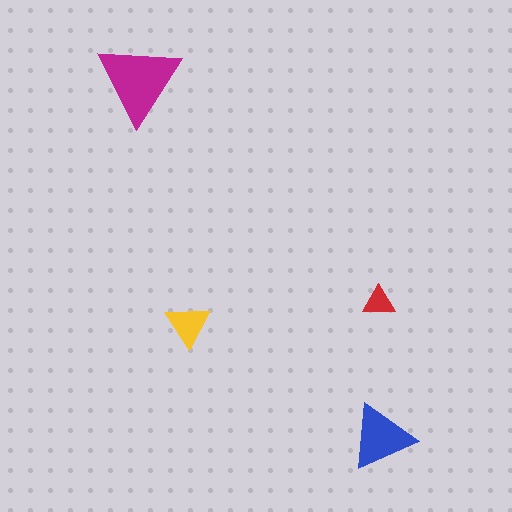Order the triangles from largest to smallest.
the magenta one, the blue one, the yellow one, the red one.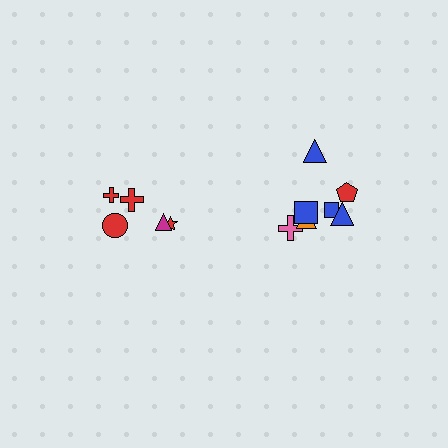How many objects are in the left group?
There are 5 objects.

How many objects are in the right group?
There are 7 objects.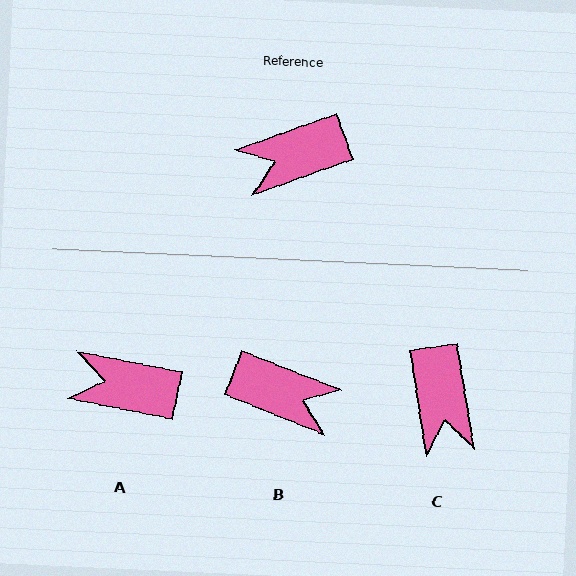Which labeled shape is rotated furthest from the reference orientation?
B, about 138 degrees away.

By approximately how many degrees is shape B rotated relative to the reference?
Approximately 138 degrees counter-clockwise.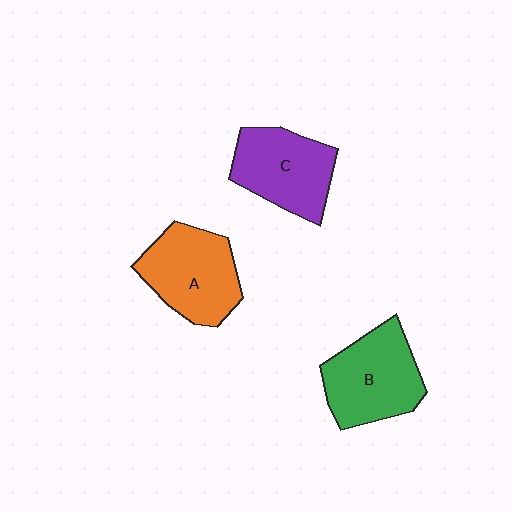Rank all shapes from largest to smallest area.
From largest to smallest: B (green), A (orange), C (purple).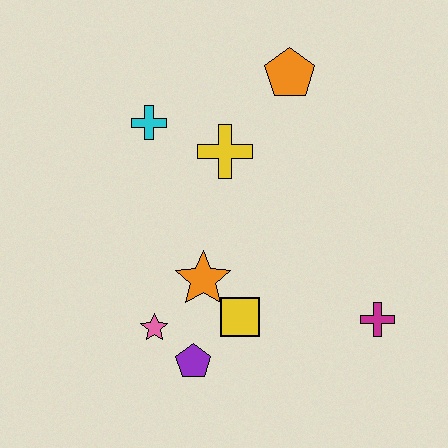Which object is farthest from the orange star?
The orange pentagon is farthest from the orange star.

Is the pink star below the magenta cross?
Yes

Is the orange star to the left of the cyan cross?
No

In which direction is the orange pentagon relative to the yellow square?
The orange pentagon is above the yellow square.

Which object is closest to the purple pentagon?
The pink star is closest to the purple pentagon.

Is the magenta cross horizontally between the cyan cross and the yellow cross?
No